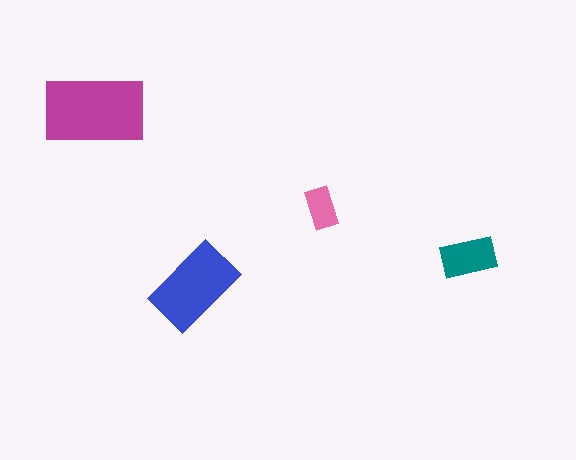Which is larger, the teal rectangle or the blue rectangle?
The blue one.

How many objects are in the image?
There are 4 objects in the image.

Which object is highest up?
The magenta rectangle is topmost.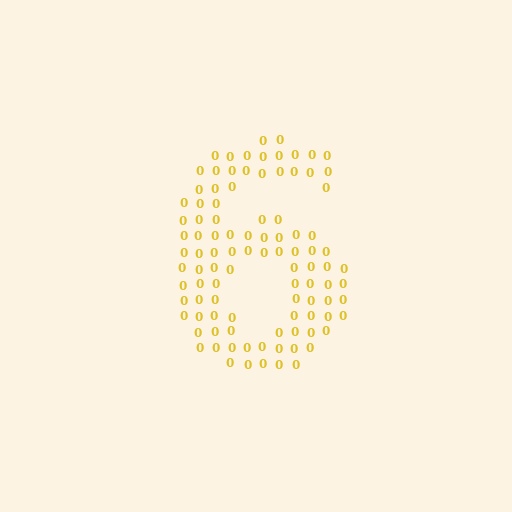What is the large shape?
The large shape is the digit 6.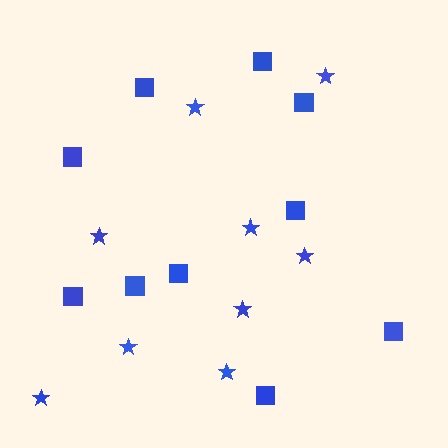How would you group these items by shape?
There are 2 groups: one group of squares (10) and one group of stars (9).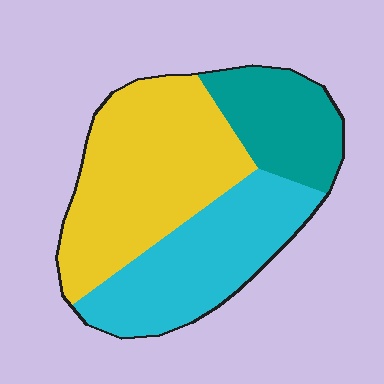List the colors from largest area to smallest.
From largest to smallest: yellow, cyan, teal.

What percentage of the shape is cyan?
Cyan covers about 35% of the shape.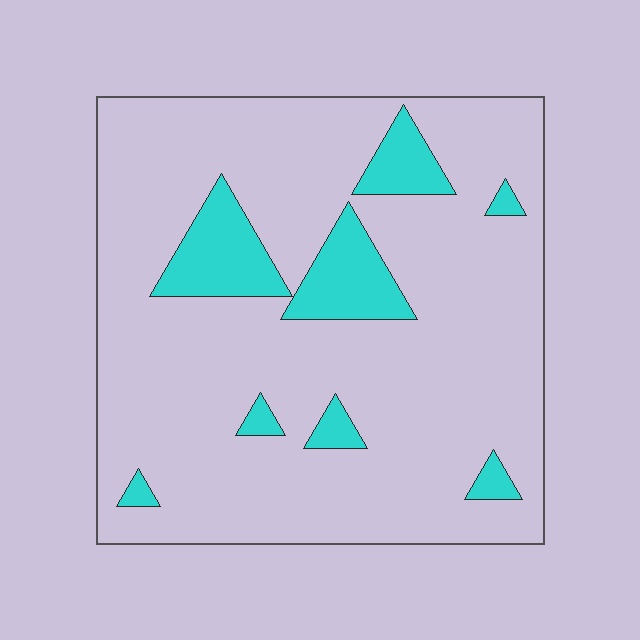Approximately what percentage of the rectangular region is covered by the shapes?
Approximately 15%.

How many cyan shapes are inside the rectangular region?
8.